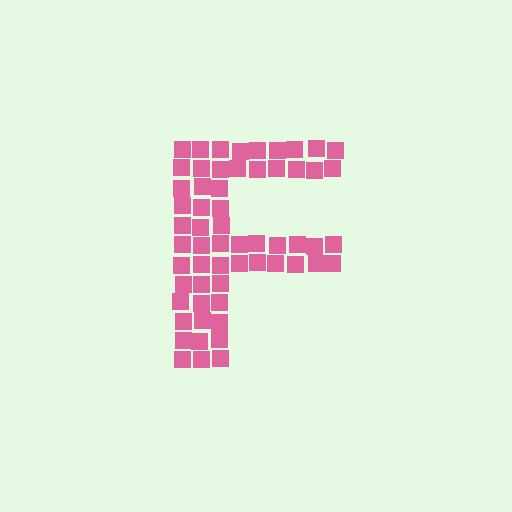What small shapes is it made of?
It is made of small squares.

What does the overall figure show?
The overall figure shows the letter F.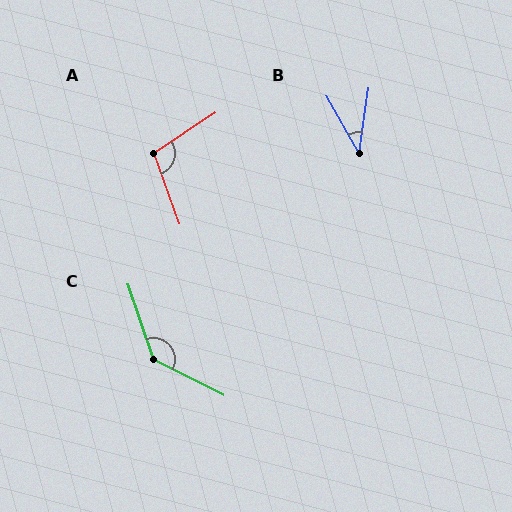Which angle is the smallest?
B, at approximately 38 degrees.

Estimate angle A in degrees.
Approximately 104 degrees.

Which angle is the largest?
C, at approximately 135 degrees.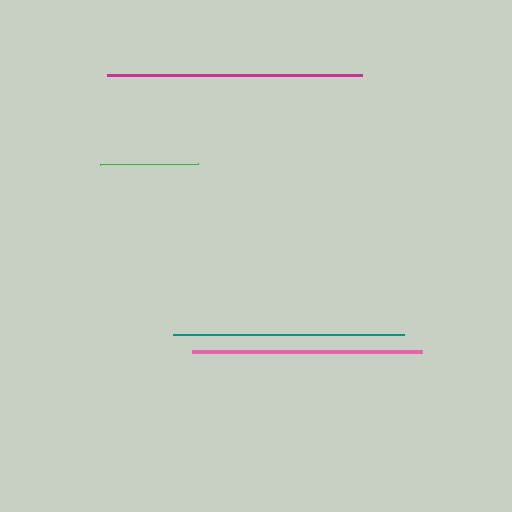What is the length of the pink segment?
The pink segment is approximately 229 pixels long.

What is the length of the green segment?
The green segment is approximately 98 pixels long.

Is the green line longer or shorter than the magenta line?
The magenta line is longer than the green line.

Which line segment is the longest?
The magenta line is the longest at approximately 255 pixels.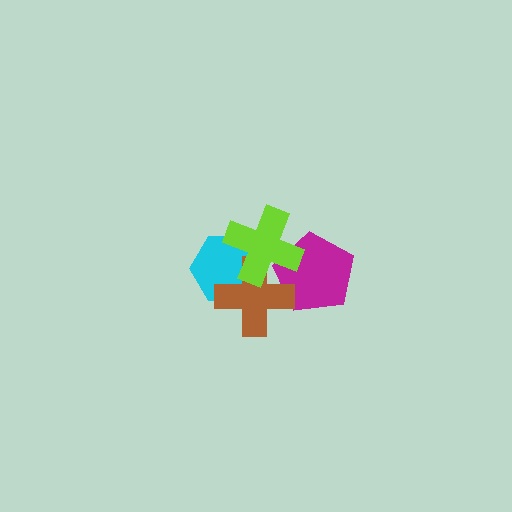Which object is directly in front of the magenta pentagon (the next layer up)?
The brown cross is directly in front of the magenta pentagon.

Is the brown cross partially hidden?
Yes, it is partially covered by another shape.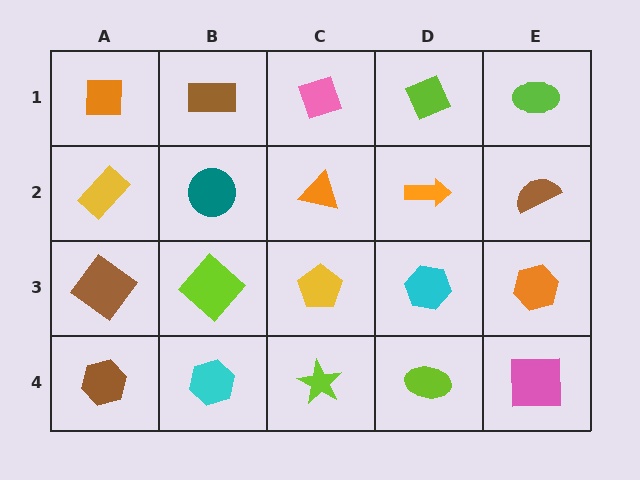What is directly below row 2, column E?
An orange hexagon.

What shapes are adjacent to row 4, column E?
An orange hexagon (row 3, column E), a lime ellipse (row 4, column D).